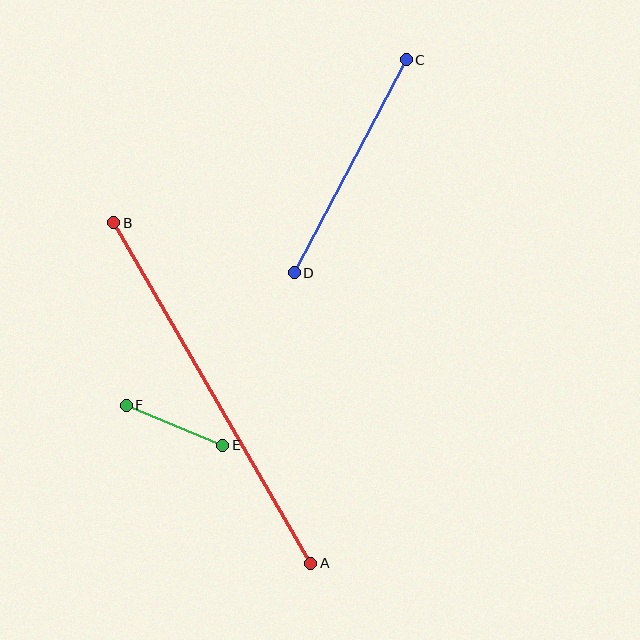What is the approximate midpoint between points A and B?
The midpoint is at approximately (212, 393) pixels.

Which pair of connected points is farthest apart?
Points A and B are farthest apart.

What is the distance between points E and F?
The distance is approximately 104 pixels.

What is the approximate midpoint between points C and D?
The midpoint is at approximately (350, 166) pixels.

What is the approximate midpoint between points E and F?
The midpoint is at approximately (174, 425) pixels.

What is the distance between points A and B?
The distance is approximately 393 pixels.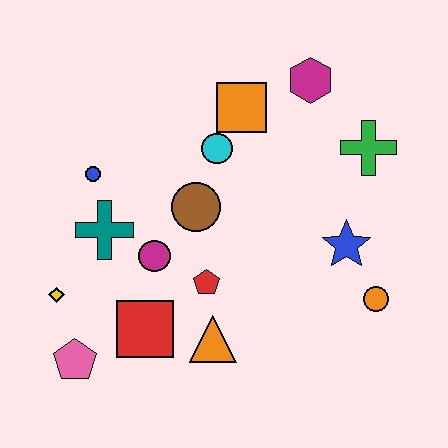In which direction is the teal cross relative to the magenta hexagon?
The teal cross is to the left of the magenta hexagon.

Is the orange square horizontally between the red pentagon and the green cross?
Yes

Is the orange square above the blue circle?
Yes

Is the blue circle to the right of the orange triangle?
No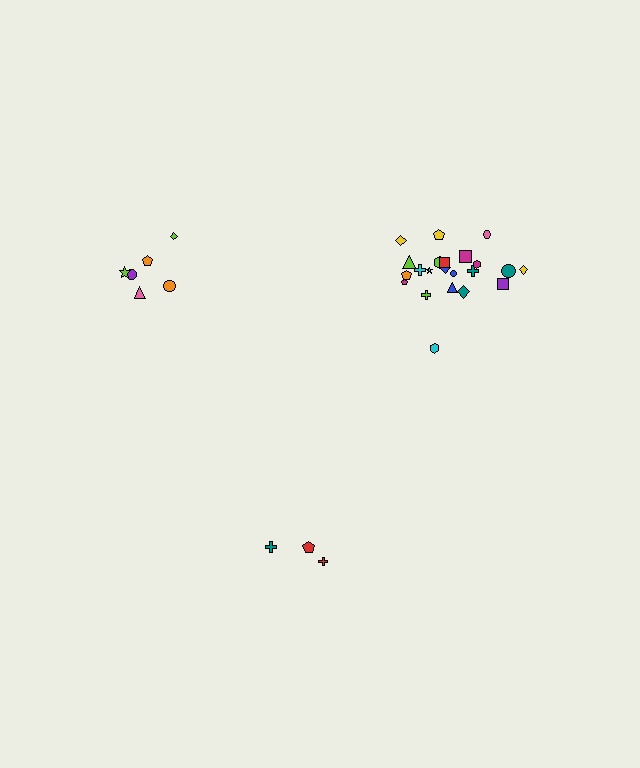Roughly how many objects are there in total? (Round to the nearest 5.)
Roughly 30 objects in total.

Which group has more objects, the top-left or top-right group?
The top-right group.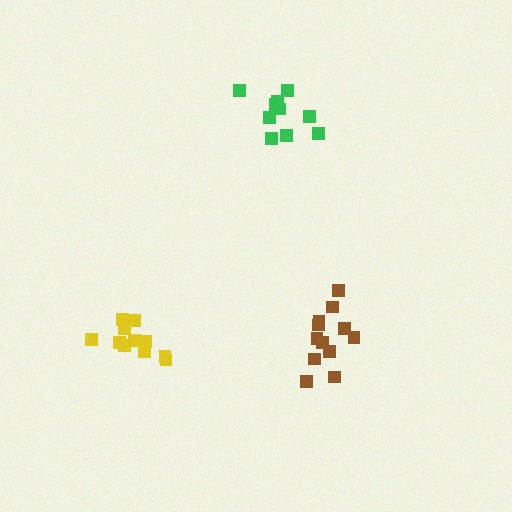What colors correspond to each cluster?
The clusters are colored: green, brown, yellow.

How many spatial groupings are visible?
There are 3 spatial groupings.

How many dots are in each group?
Group 1: 10 dots, Group 2: 12 dots, Group 3: 11 dots (33 total).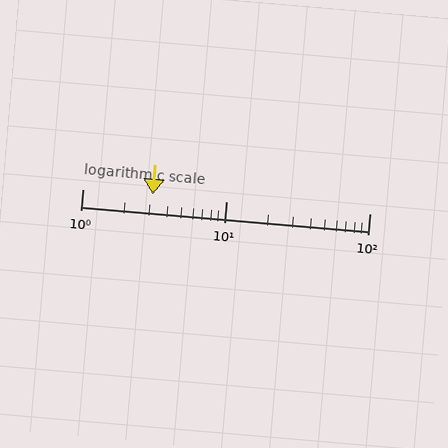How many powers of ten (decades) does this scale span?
The scale spans 2 decades, from 1 to 100.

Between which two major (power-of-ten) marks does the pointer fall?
The pointer is between 1 and 10.